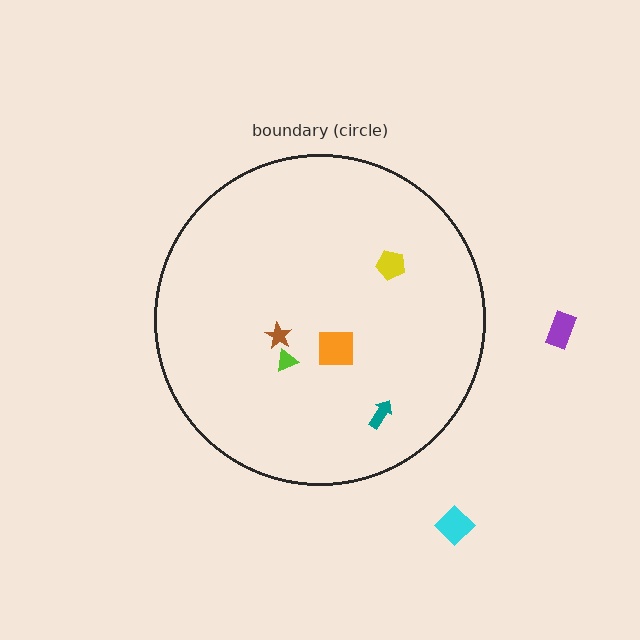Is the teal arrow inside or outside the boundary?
Inside.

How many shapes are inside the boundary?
5 inside, 2 outside.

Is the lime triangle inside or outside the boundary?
Inside.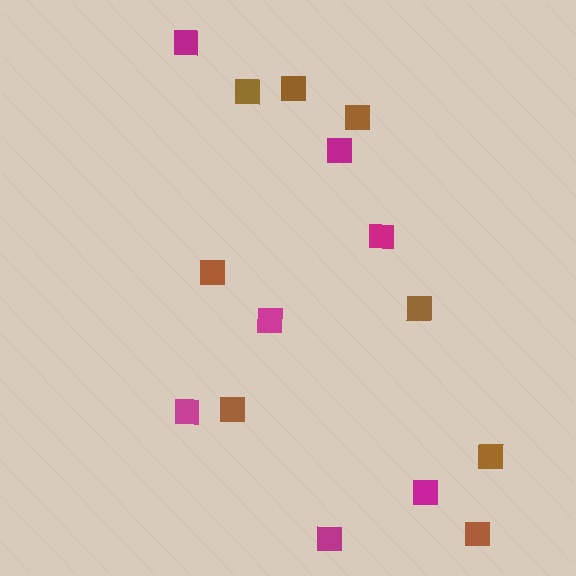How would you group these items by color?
There are 2 groups: one group of magenta squares (7) and one group of brown squares (8).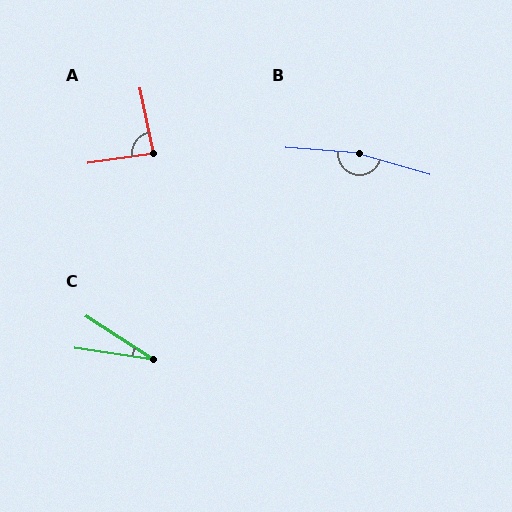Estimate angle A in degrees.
Approximately 87 degrees.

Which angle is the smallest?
C, at approximately 24 degrees.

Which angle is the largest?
B, at approximately 168 degrees.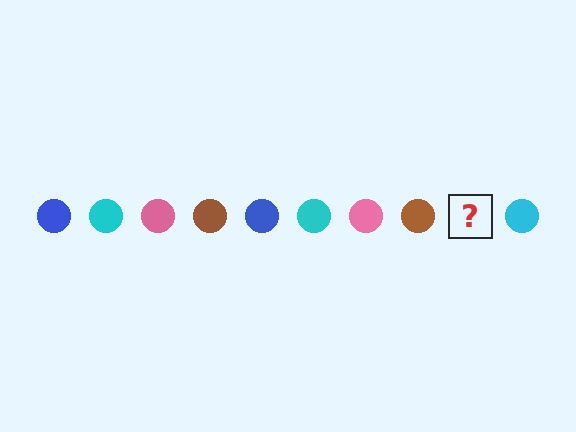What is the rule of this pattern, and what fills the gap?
The rule is that the pattern cycles through blue, cyan, pink, brown circles. The gap should be filled with a blue circle.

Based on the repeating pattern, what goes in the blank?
The blank should be a blue circle.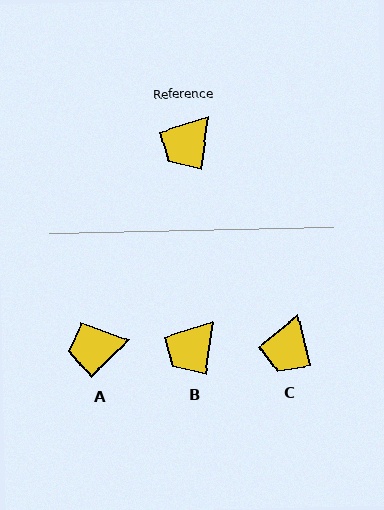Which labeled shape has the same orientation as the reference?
B.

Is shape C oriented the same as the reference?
No, it is off by about 22 degrees.